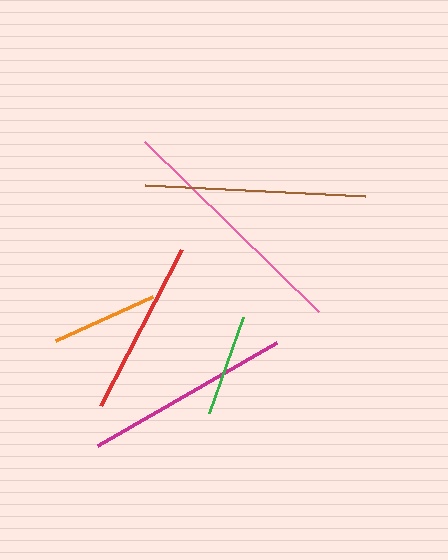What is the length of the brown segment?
The brown segment is approximately 221 pixels long.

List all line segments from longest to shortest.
From longest to shortest: pink, brown, magenta, red, orange, green.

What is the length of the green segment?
The green segment is approximately 102 pixels long.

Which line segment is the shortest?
The green line is the shortest at approximately 102 pixels.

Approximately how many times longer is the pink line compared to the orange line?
The pink line is approximately 2.3 times the length of the orange line.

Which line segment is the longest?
The pink line is the longest at approximately 243 pixels.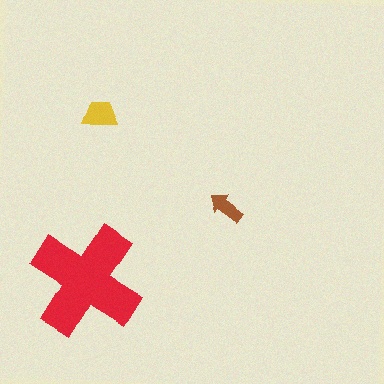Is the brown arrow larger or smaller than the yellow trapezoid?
Smaller.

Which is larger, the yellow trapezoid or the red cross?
The red cross.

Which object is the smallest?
The brown arrow.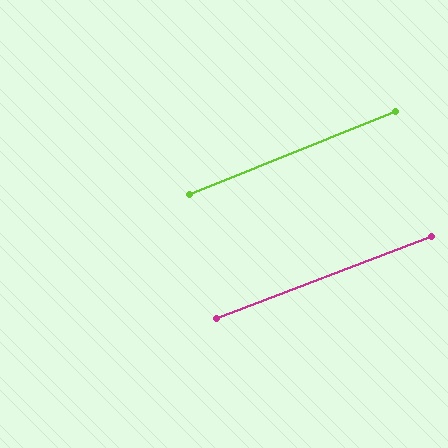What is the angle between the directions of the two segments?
Approximately 1 degree.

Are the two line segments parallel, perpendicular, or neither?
Parallel — their directions differ by only 1.1°.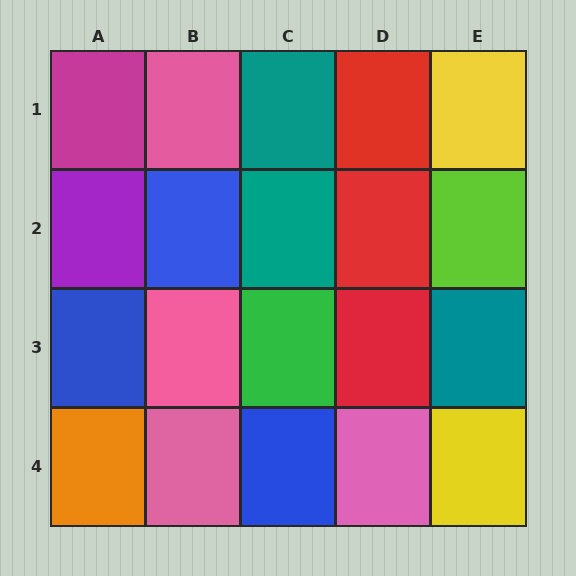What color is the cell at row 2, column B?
Blue.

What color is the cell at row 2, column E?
Lime.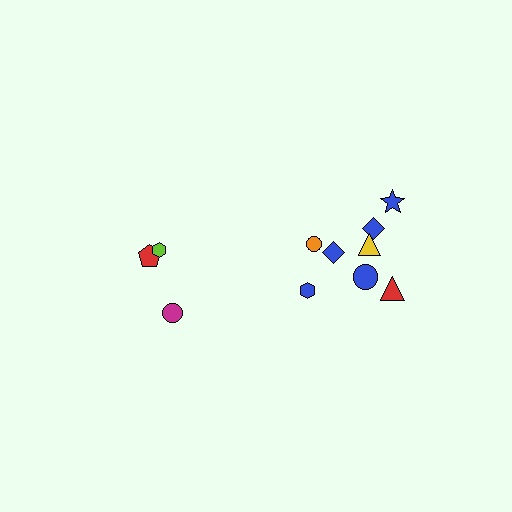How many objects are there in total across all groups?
There are 11 objects.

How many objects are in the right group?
There are 8 objects.